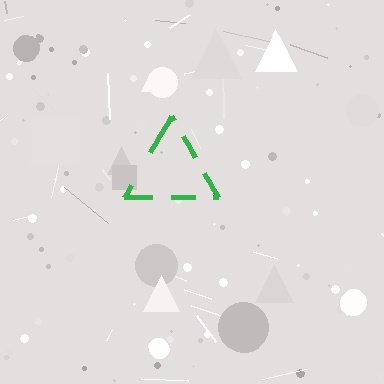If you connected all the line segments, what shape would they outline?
They would outline a triangle.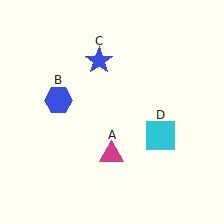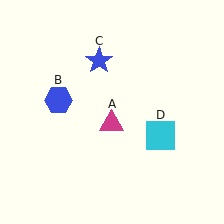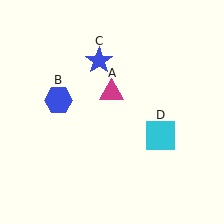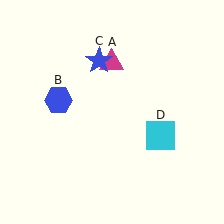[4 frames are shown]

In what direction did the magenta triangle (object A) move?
The magenta triangle (object A) moved up.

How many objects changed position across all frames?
1 object changed position: magenta triangle (object A).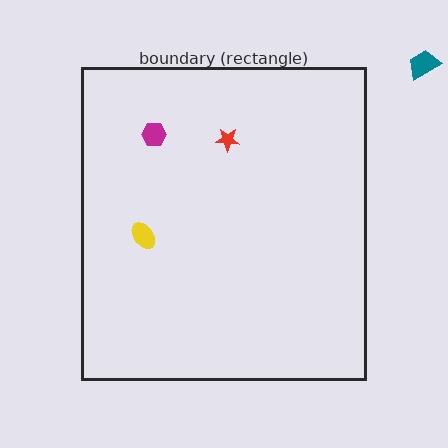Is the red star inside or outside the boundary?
Inside.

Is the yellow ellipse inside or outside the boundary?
Inside.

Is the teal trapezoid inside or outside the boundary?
Outside.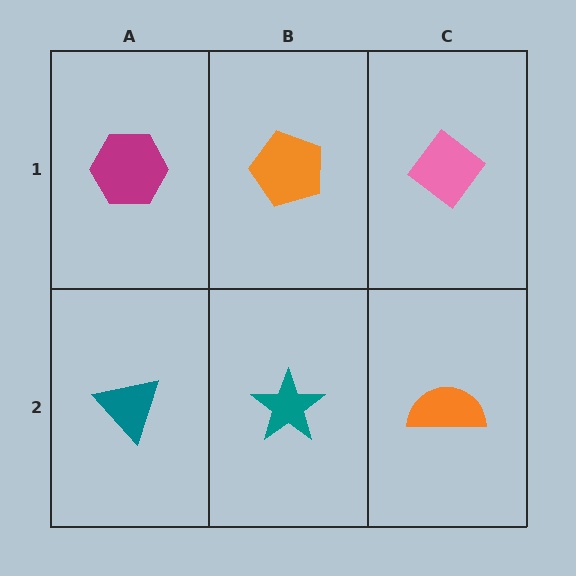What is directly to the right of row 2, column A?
A teal star.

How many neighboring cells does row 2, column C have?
2.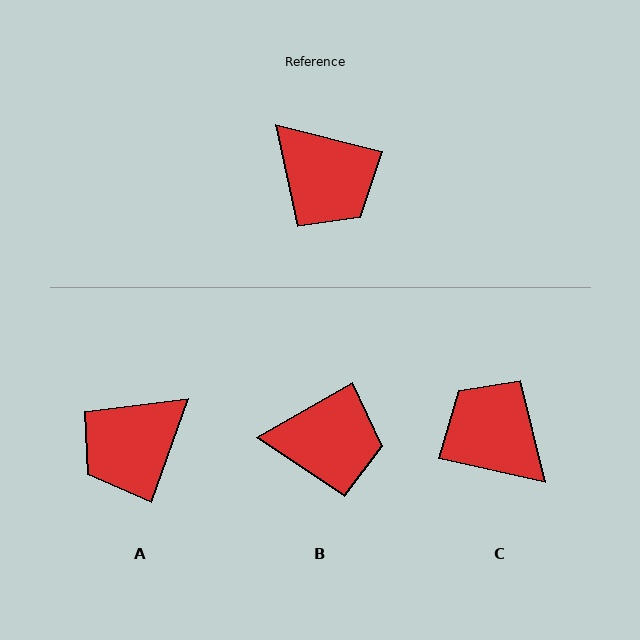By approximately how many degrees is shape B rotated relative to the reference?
Approximately 44 degrees counter-clockwise.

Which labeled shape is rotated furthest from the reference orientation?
C, about 178 degrees away.